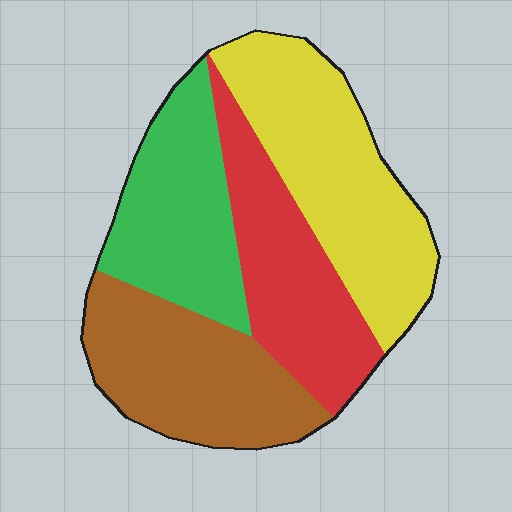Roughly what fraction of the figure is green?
Green takes up about one fifth (1/5) of the figure.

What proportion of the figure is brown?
Brown takes up about one quarter (1/4) of the figure.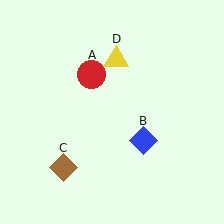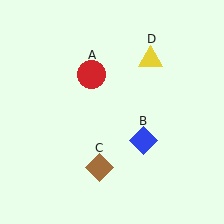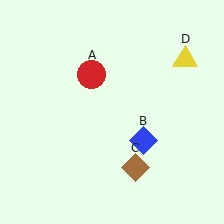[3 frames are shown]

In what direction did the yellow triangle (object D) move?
The yellow triangle (object D) moved right.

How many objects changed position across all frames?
2 objects changed position: brown diamond (object C), yellow triangle (object D).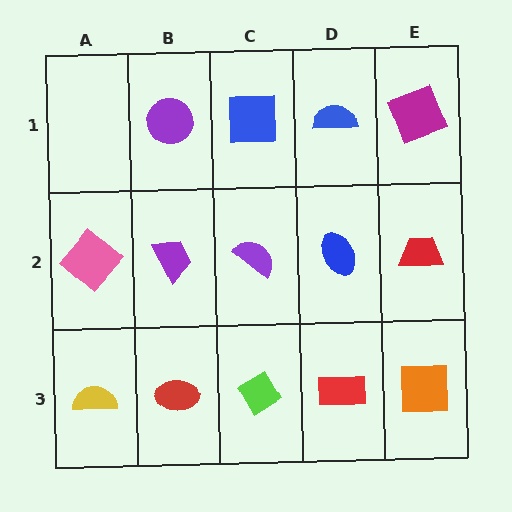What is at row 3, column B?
A red ellipse.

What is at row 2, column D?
A blue ellipse.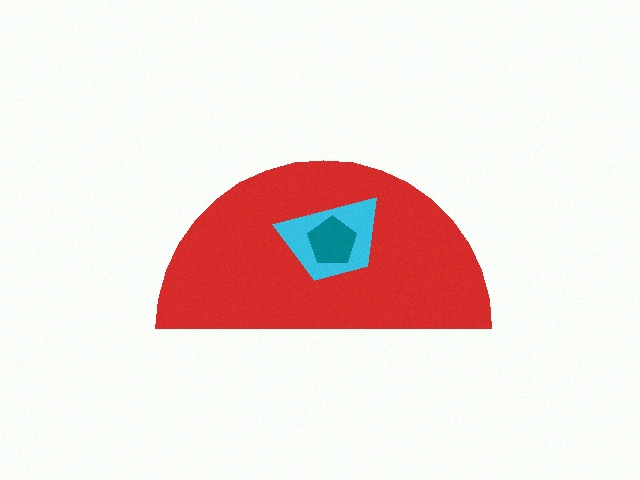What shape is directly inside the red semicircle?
The cyan trapezoid.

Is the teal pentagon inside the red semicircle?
Yes.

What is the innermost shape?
The teal pentagon.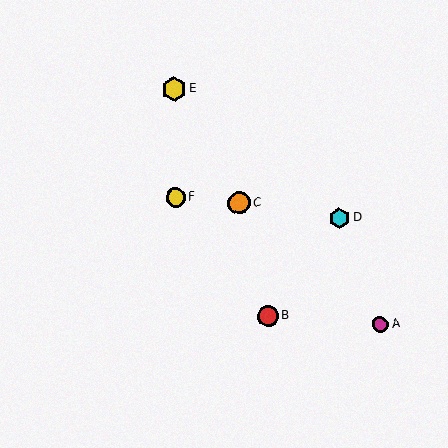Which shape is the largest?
The yellow hexagon (labeled E) is the largest.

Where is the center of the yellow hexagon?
The center of the yellow hexagon is at (174, 89).